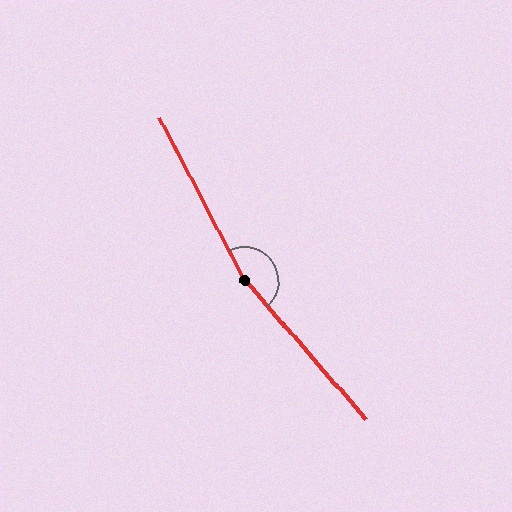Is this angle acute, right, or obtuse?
It is obtuse.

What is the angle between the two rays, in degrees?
Approximately 167 degrees.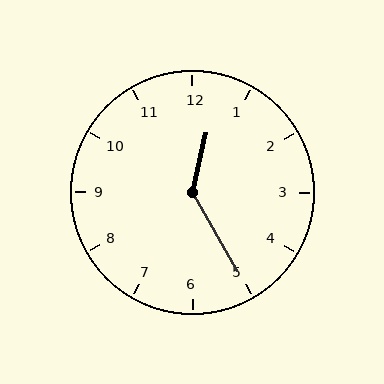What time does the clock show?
12:25.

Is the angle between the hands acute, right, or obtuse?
It is obtuse.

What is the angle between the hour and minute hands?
Approximately 138 degrees.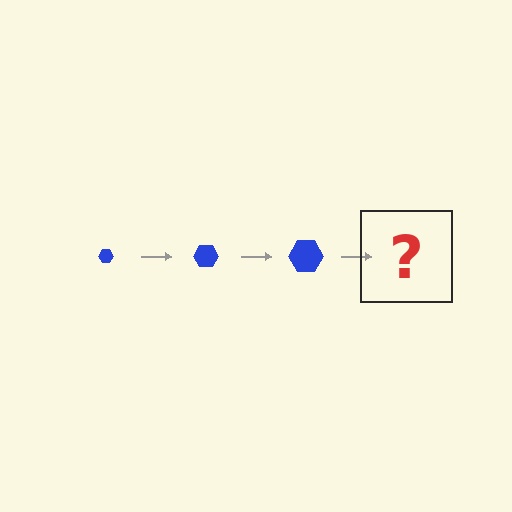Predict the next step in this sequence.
The next step is a blue hexagon, larger than the previous one.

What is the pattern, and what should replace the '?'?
The pattern is that the hexagon gets progressively larger each step. The '?' should be a blue hexagon, larger than the previous one.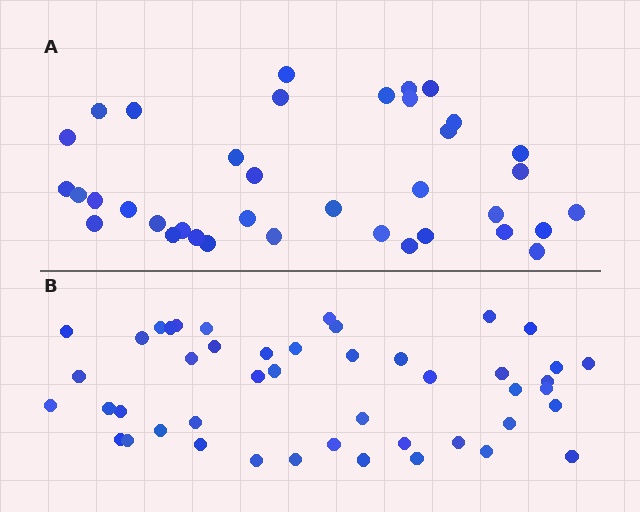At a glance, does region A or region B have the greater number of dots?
Region B (the bottom region) has more dots.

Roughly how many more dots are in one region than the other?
Region B has roughly 8 or so more dots than region A.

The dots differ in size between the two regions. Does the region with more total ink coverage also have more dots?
No. Region A has more total ink coverage because its dots are larger, but region B actually contains more individual dots. Total area can be misleading — the number of items is what matters here.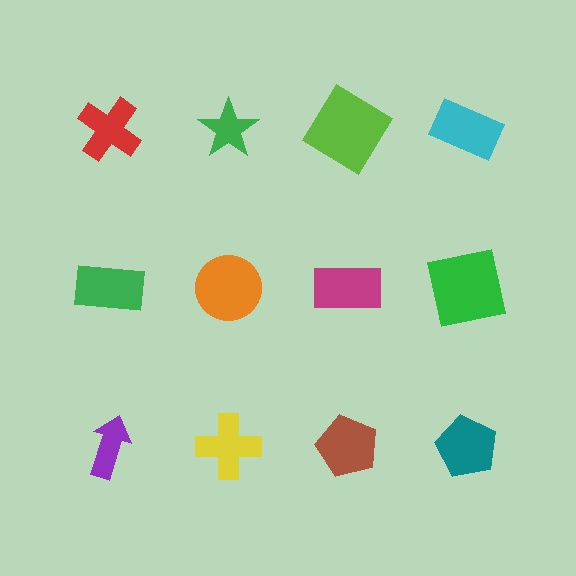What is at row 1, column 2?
A green star.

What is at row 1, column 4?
A cyan rectangle.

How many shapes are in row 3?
4 shapes.